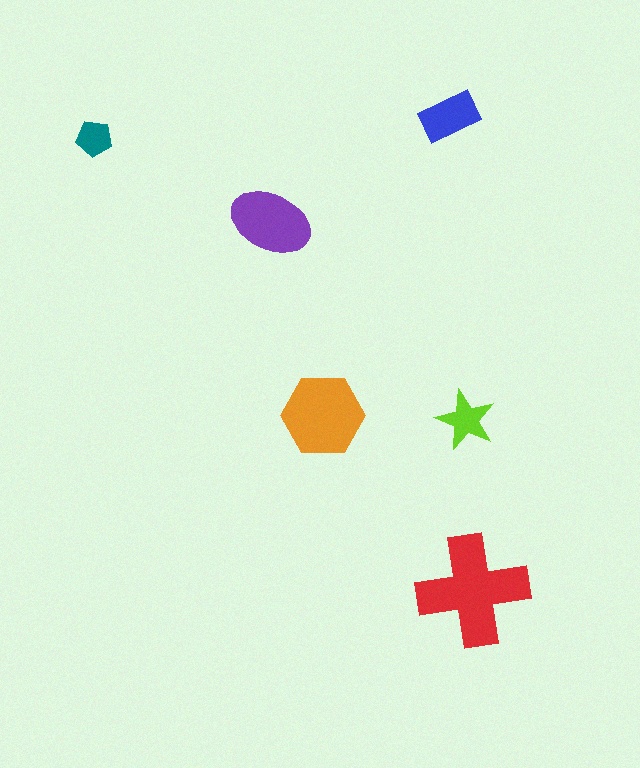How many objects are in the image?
There are 6 objects in the image.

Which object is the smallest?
The teal pentagon.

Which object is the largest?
The red cross.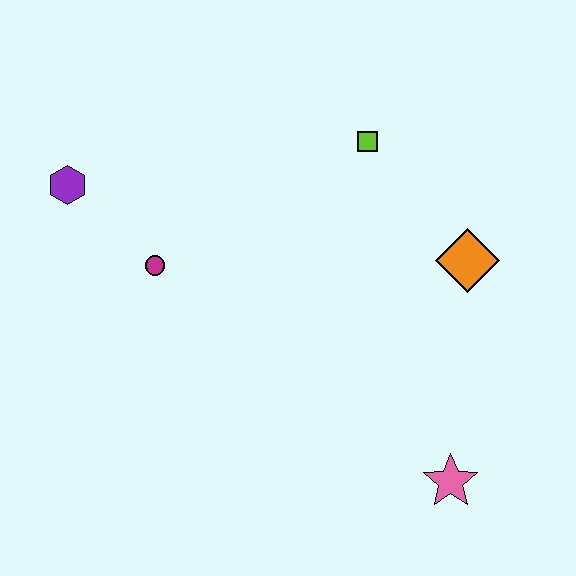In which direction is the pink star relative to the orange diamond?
The pink star is below the orange diamond.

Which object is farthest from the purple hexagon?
The pink star is farthest from the purple hexagon.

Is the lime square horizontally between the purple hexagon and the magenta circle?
No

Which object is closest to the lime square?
The orange diamond is closest to the lime square.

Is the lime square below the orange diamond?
No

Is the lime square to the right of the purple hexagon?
Yes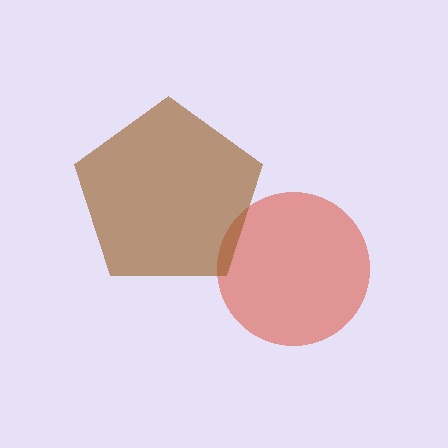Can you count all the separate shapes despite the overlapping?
Yes, there are 2 separate shapes.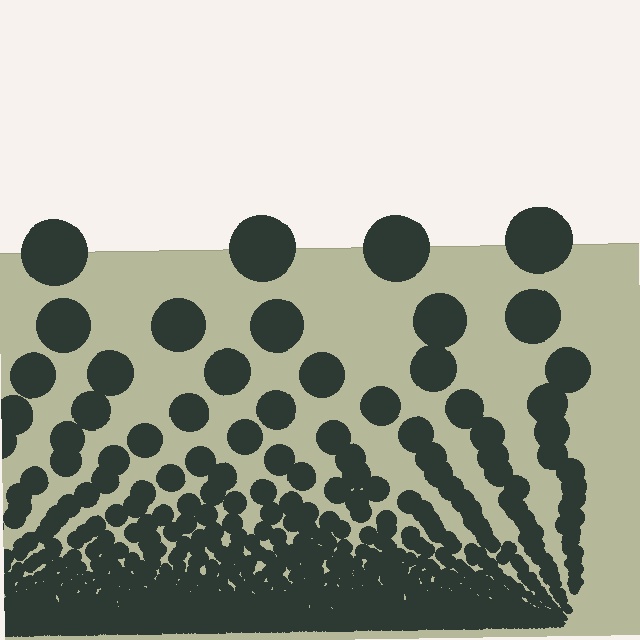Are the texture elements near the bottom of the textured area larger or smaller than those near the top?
Smaller. The gradient is inverted — elements near the bottom are smaller and denser.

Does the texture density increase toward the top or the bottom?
Density increases toward the bottom.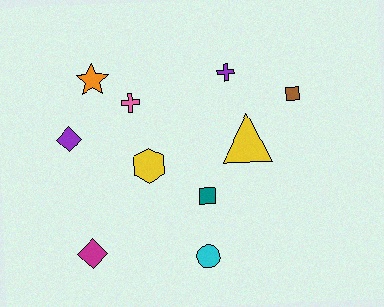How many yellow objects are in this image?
There are 2 yellow objects.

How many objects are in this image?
There are 10 objects.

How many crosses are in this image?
There are 2 crosses.